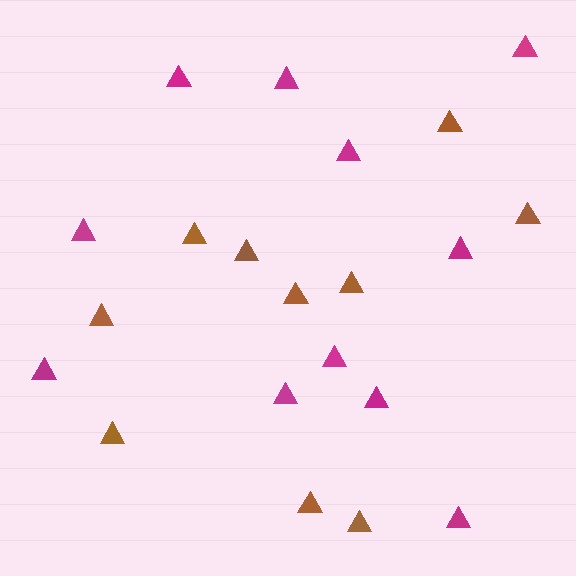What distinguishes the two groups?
There are 2 groups: one group of brown triangles (10) and one group of magenta triangles (11).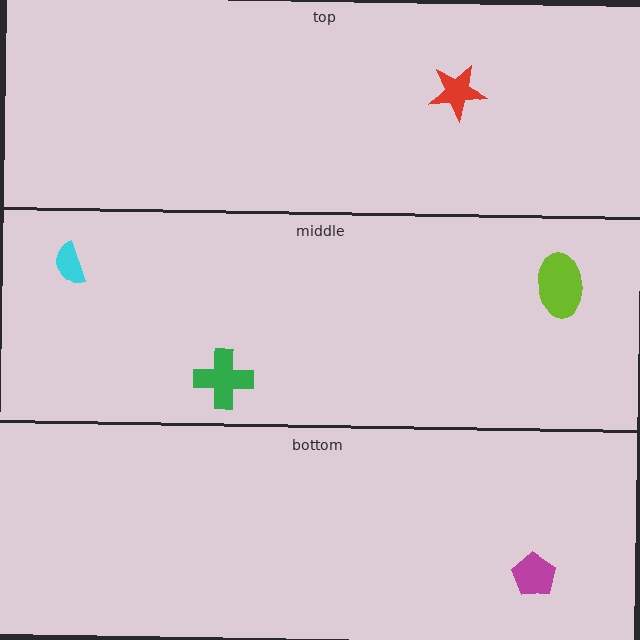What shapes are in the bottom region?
The magenta pentagon.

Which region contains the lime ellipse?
The middle region.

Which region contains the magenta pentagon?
The bottom region.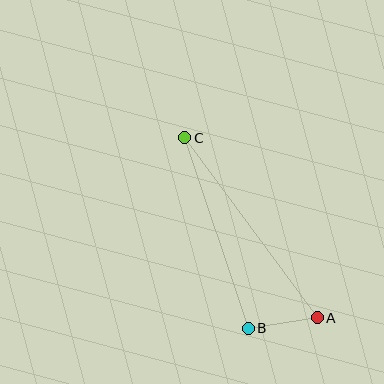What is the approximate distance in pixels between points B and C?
The distance between B and C is approximately 200 pixels.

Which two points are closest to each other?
Points A and B are closest to each other.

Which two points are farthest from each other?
Points A and C are farthest from each other.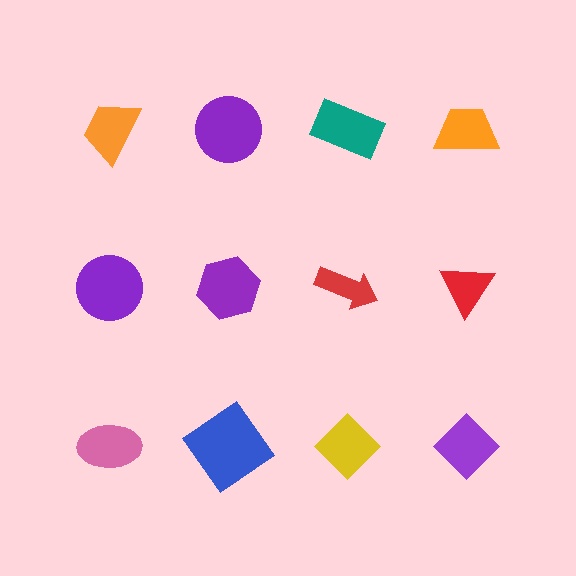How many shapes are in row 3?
4 shapes.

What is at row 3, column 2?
A blue diamond.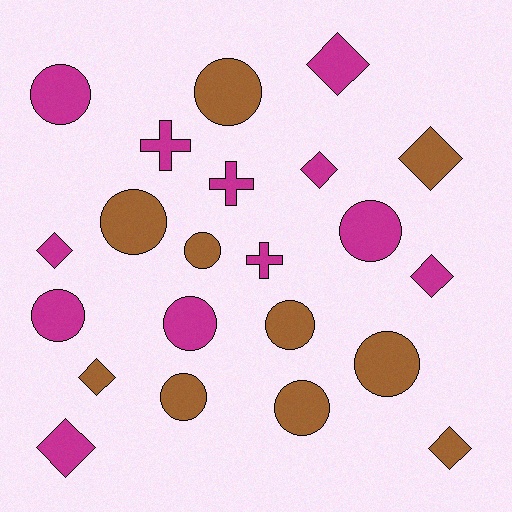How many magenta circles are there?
There are 4 magenta circles.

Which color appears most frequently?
Magenta, with 12 objects.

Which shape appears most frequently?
Circle, with 11 objects.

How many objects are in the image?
There are 22 objects.